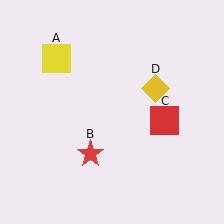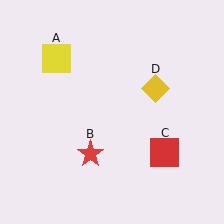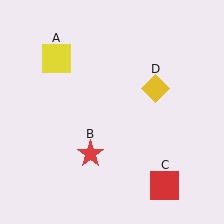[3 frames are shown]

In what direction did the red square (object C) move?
The red square (object C) moved down.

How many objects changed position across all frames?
1 object changed position: red square (object C).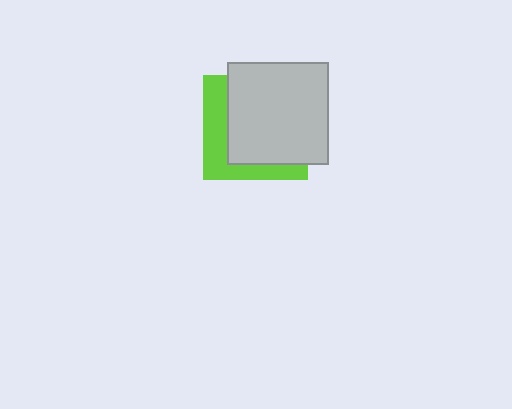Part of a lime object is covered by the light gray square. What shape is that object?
It is a square.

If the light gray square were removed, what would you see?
You would see the complete lime square.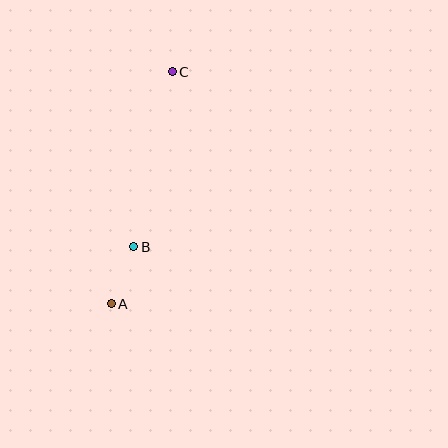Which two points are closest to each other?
Points A and B are closest to each other.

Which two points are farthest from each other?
Points A and C are farthest from each other.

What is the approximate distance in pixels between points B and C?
The distance between B and C is approximately 179 pixels.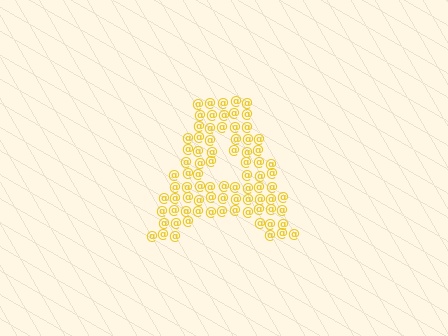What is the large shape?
The large shape is the letter A.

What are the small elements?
The small elements are at signs.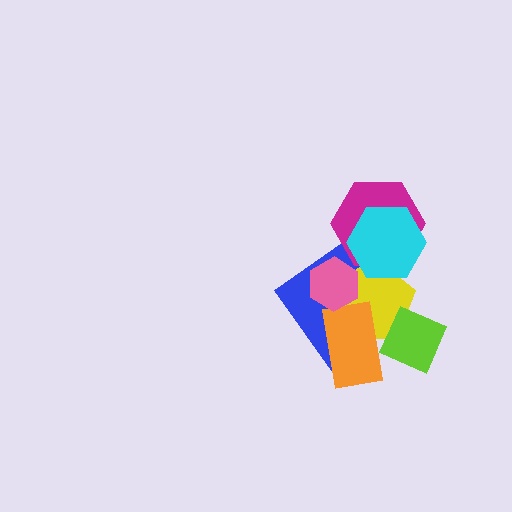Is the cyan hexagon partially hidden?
No, no other shape covers it.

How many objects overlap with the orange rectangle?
2 objects overlap with the orange rectangle.